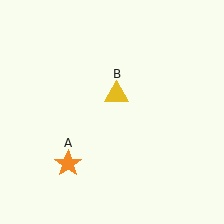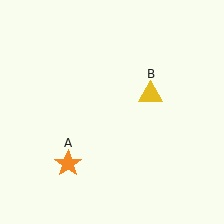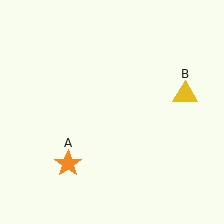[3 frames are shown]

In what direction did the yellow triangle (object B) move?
The yellow triangle (object B) moved right.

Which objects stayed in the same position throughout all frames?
Orange star (object A) remained stationary.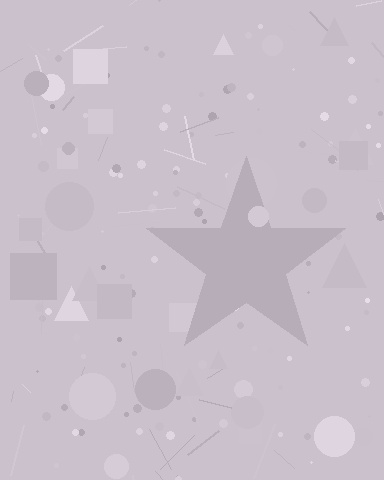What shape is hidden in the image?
A star is hidden in the image.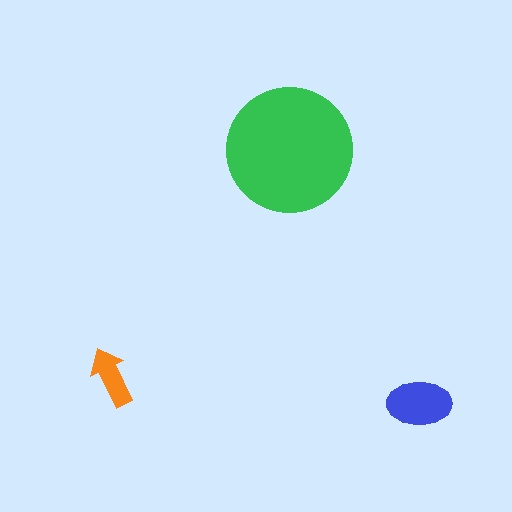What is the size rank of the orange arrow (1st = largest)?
3rd.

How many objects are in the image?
There are 3 objects in the image.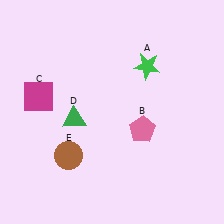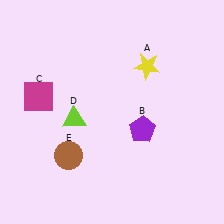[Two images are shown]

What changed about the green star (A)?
In Image 1, A is green. In Image 2, it changed to yellow.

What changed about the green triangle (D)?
In Image 1, D is green. In Image 2, it changed to lime.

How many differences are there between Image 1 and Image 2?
There are 3 differences between the two images.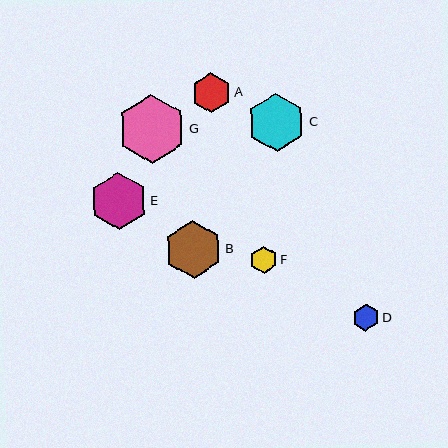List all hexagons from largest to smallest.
From largest to smallest: G, C, B, E, A, D, F.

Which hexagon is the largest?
Hexagon G is the largest with a size of approximately 69 pixels.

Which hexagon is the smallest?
Hexagon F is the smallest with a size of approximately 27 pixels.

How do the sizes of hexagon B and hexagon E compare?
Hexagon B and hexagon E are approximately the same size.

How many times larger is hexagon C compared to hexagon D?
Hexagon C is approximately 2.1 times the size of hexagon D.